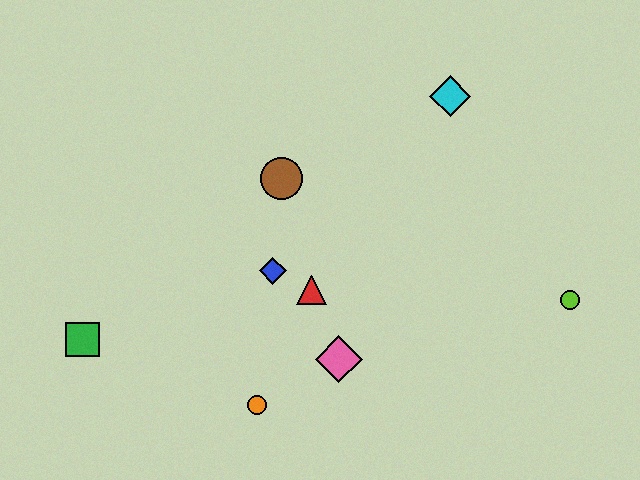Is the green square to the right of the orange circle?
No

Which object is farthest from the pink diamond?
The cyan diamond is farthest from the pink diamond.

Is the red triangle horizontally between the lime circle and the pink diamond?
No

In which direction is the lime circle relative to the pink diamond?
The lime circle is to the right of the pink diamond.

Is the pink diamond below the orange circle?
No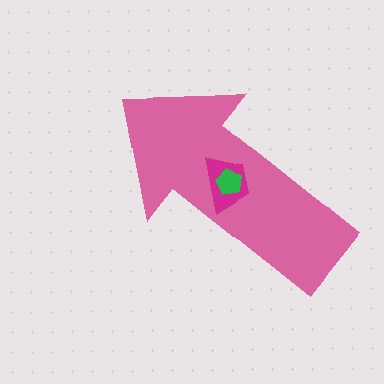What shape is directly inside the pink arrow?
The magenta trapezoid.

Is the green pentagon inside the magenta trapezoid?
Yes.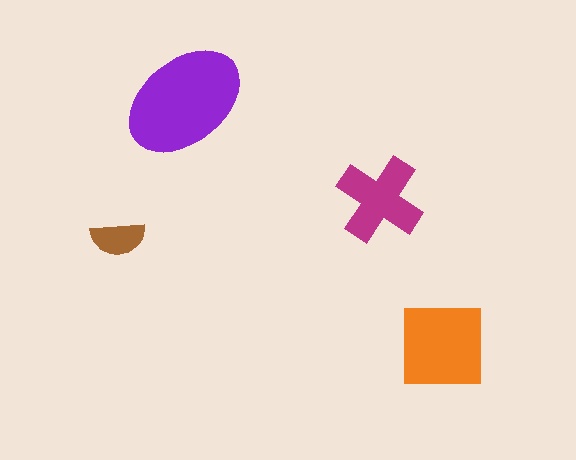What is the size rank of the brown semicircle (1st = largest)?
4th.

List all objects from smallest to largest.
The brown semicircle, the magenta cross, the orange square, the purple ellipse.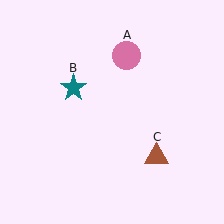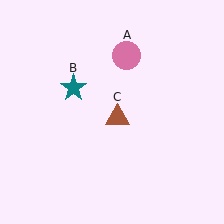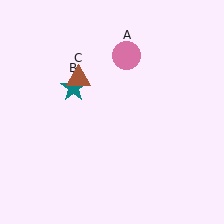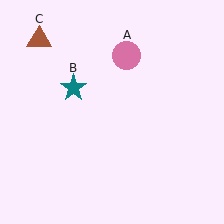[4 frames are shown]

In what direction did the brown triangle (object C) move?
The brown triangle (object C) moved up and to the left.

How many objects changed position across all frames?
1 object changed position: brown triangle (object C).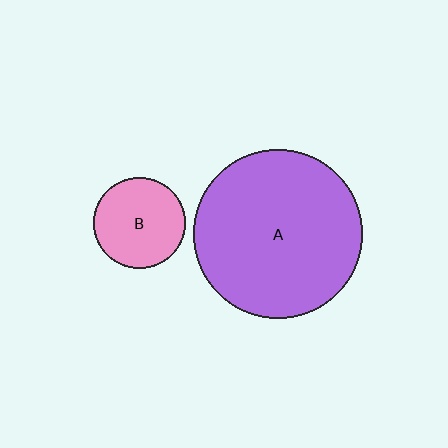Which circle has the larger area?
Circle A (purple).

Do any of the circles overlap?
No, none of the circles overlap.